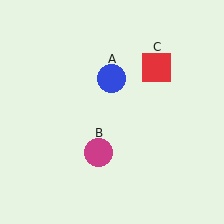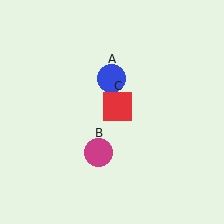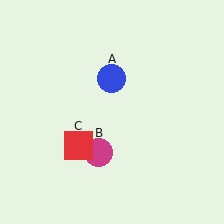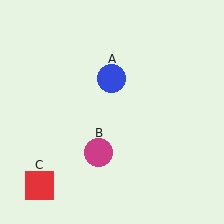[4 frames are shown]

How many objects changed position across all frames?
1 object changed position: red square (object C).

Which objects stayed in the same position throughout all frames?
Blue circle (object A) and magenta circle (object B) remained stationary.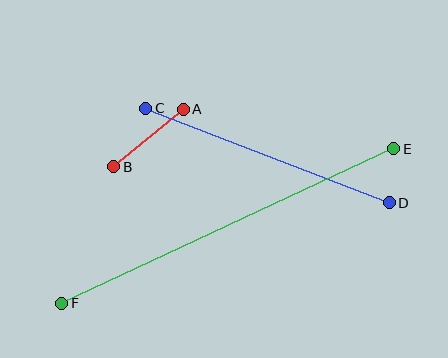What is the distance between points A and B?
The distance is approximately 90 pixels.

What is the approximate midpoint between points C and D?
The midpoint is at approximately (267, 156) pixels.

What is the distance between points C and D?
The distance is approximately 262 pixels.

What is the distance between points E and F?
The distance is approximately 366 pixels.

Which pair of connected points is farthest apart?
Points E and F are farthest apart.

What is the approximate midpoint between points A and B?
The midpoint is at approximately (149, 138) pixels.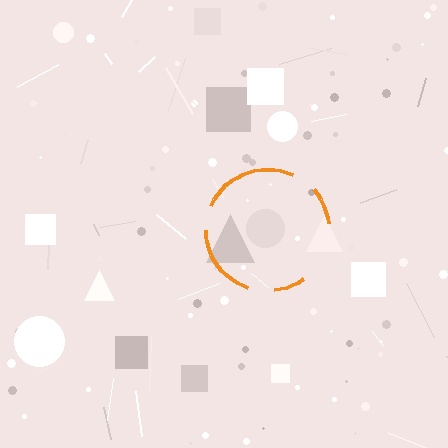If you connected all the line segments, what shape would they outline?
They would outline a circle.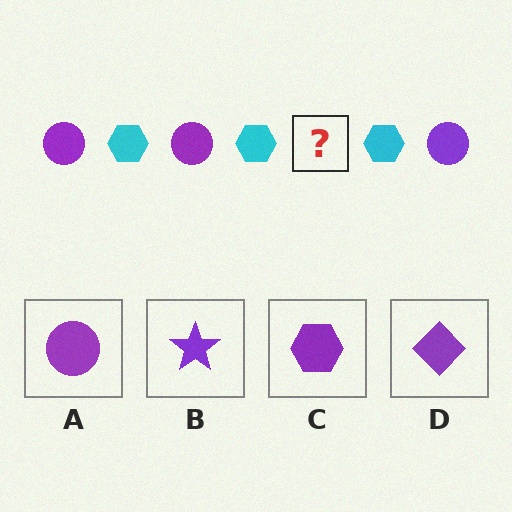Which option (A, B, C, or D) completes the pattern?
A.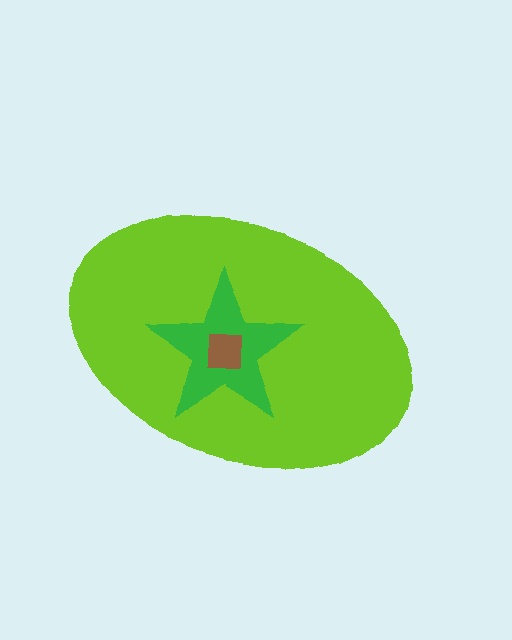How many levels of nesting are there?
3.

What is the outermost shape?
The lime ellipse.